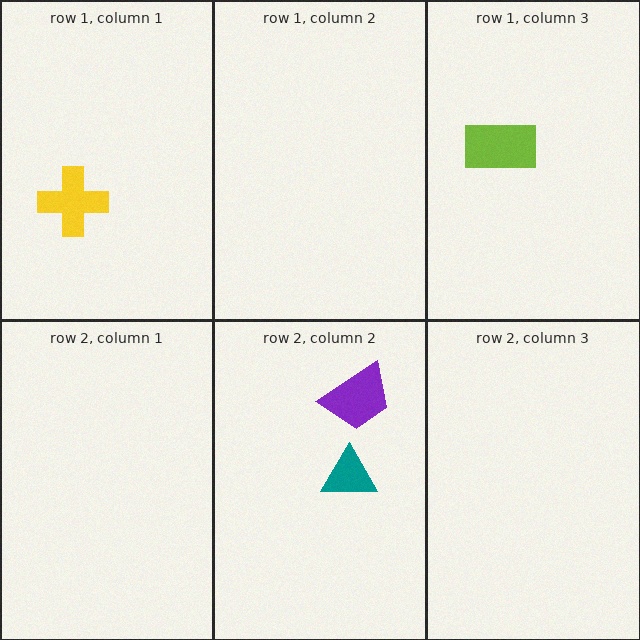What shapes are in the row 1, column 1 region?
The yellow cross.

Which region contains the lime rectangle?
The row 1, column 3 region.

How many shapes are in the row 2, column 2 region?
2.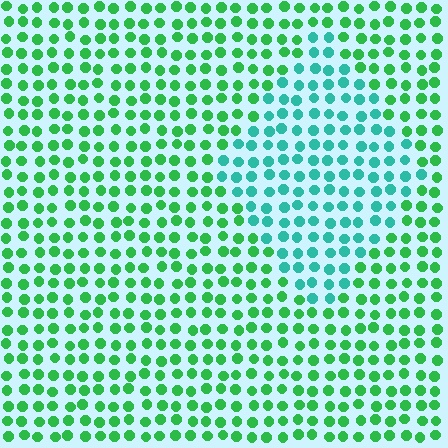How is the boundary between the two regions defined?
The boundary is defined purely by a slight shift in hue (about 39 degrees). Spacing, size, and orientation are identical on both sides.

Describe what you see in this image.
The image is filled with small green elements in a uniform arrangement. A diamond-shaped region is visible where the elements are tinted to a slightly different hue, forming a subtle color boundary.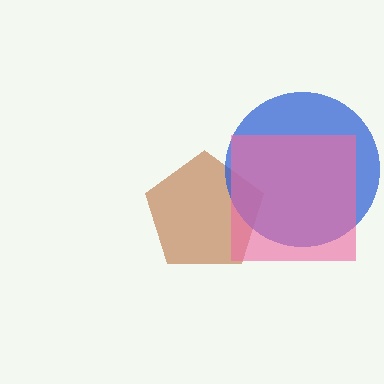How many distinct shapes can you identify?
There are 3 distinct shapes: a brown pentagon, a blue circle, a pink square.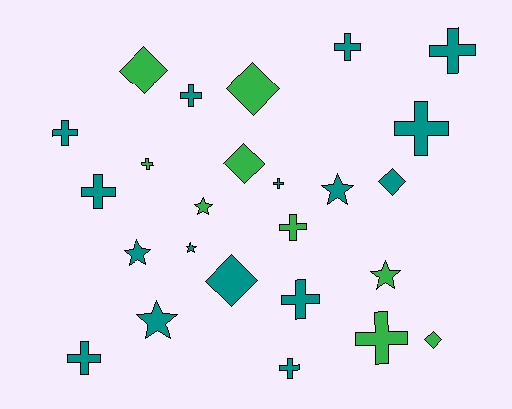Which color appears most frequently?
Teal, with 16 objects.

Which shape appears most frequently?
Cross, with 13 objects.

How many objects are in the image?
There are 25 objects.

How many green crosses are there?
There are 3 green crosses.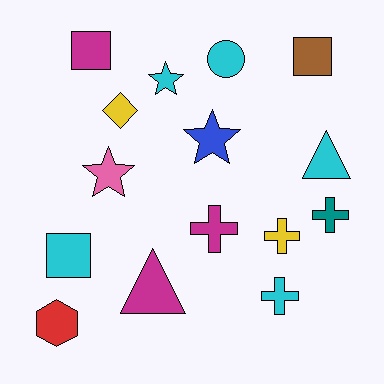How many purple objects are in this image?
There are no purple objects.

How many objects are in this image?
There are 15 objects.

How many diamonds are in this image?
There is 1 diamond.